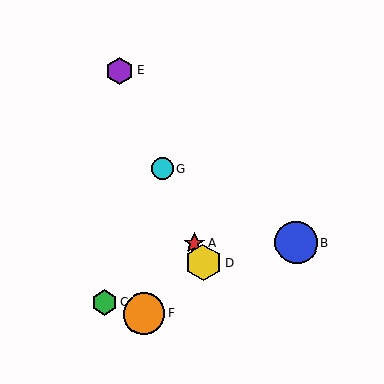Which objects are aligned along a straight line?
Objects A, D, E, G are aligned along a straight line.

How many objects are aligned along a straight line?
4 objects (A, D, E, G) are aligned along a straight line.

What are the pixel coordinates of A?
Object A is at (195, 243).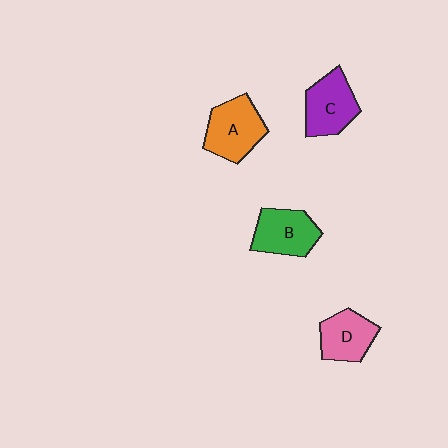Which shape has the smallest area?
Shape D (pink).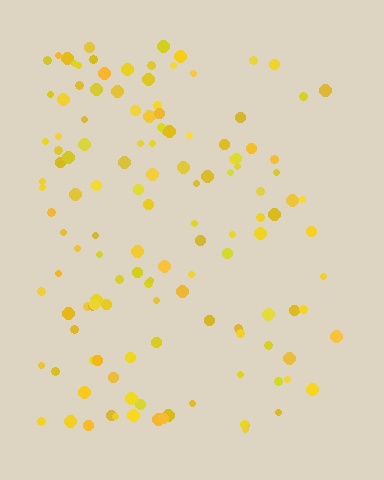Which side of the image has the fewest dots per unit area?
The right.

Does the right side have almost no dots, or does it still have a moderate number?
Still a moderate number, just noticeably fewer than the left.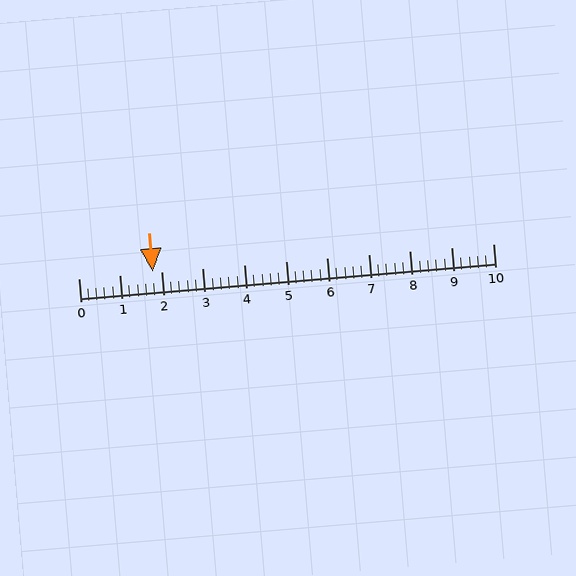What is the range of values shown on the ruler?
The ruler shows values from 0 to 10.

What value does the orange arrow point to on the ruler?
The orange arrow points to approximately 1.8.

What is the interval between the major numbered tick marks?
The major tick marks are spaced 1 units apart.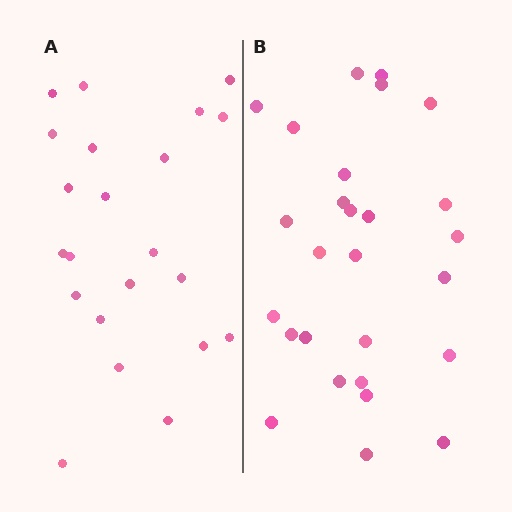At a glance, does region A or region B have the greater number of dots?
Region B (the right region) has more dots.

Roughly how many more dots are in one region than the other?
Region B has about 5 more dots than region A.